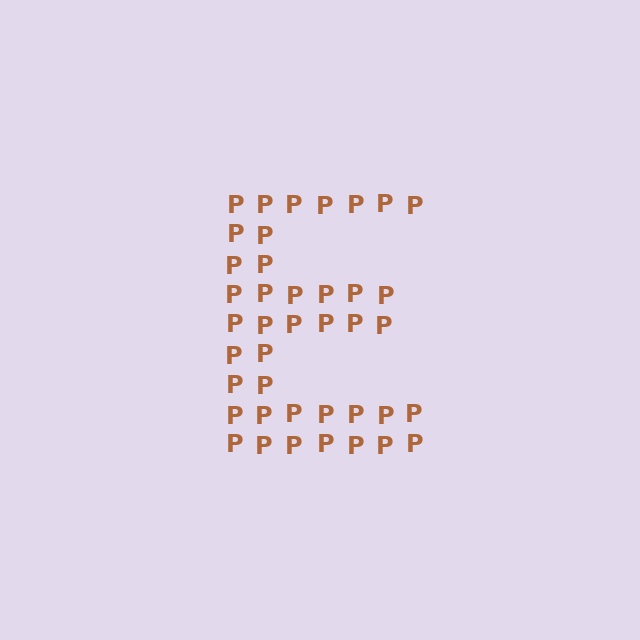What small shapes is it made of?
It is made of small letter P's.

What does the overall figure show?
The overall figure shows the letter E.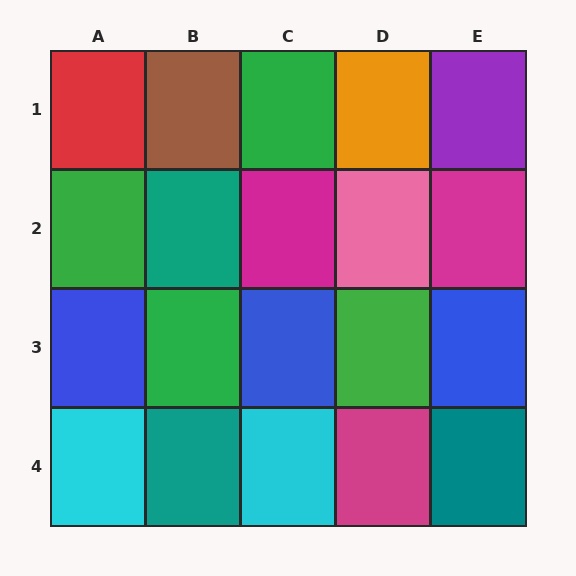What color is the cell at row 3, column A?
Blue.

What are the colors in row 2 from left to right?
Green, teal, magenta, pink, magenta.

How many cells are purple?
1 cell is purple.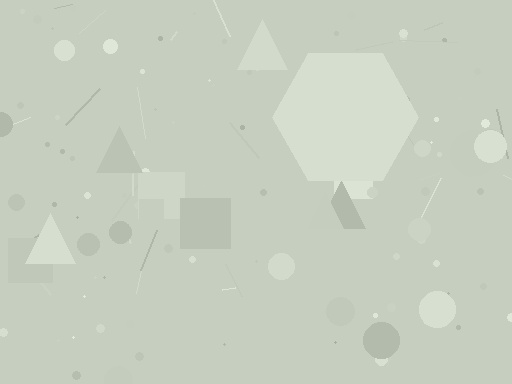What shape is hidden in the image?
A hexagon is hidden in the image.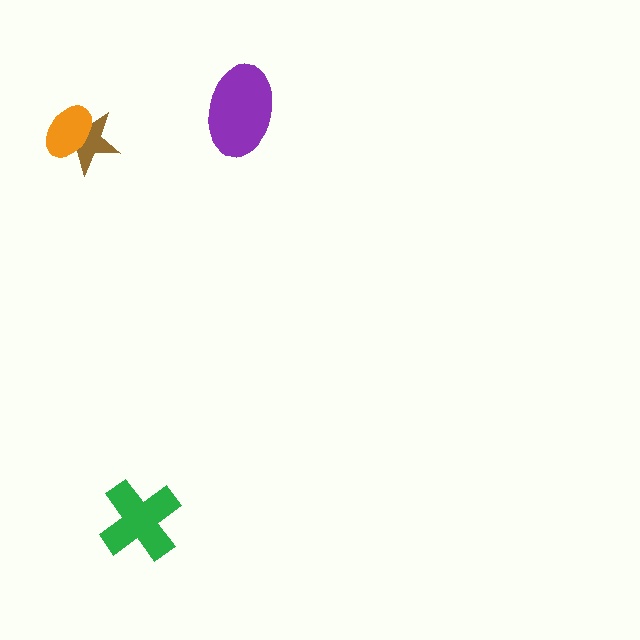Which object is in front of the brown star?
The orange ellipse is in front of the brown star.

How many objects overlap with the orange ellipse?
1 object overlaps with the orange ellipse.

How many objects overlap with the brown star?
1 object overlaps with the brown star.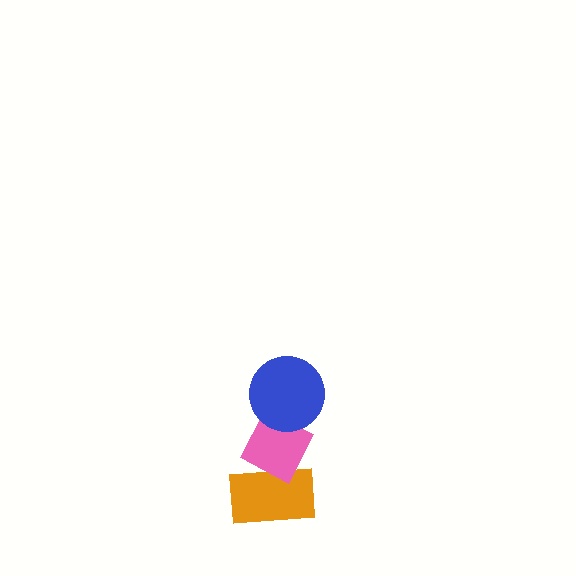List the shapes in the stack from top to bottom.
From top to bottom: the blue circle, the pink diamond, the orange rectangle.